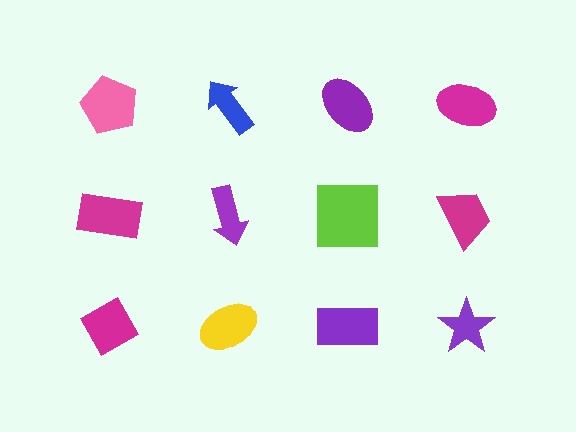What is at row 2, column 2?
A purple arrow.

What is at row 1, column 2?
A blue arrow.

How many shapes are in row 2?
4 shapes.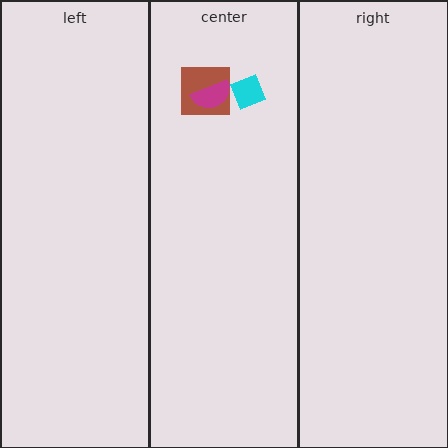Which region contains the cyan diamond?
The center region.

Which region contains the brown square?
The center region.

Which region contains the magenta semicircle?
The center region.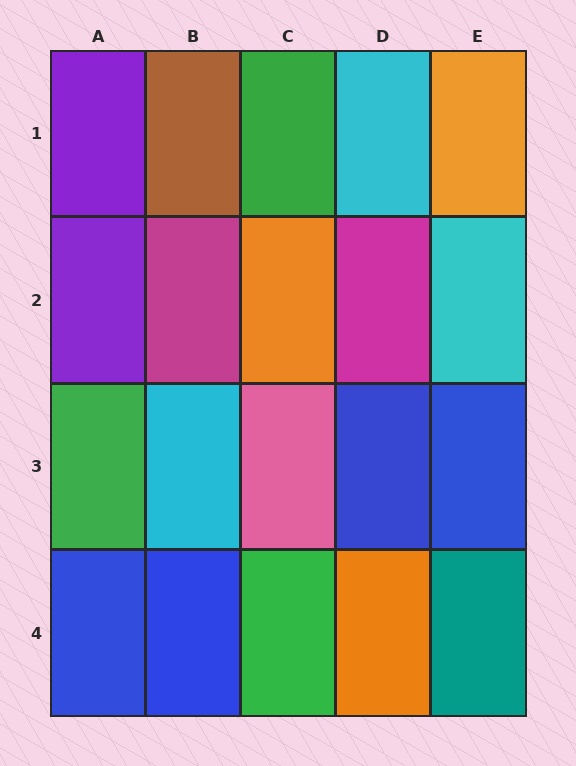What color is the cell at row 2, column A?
Purple.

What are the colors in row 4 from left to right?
Blue, blue, green, orange, teal.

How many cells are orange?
3 cells are orange.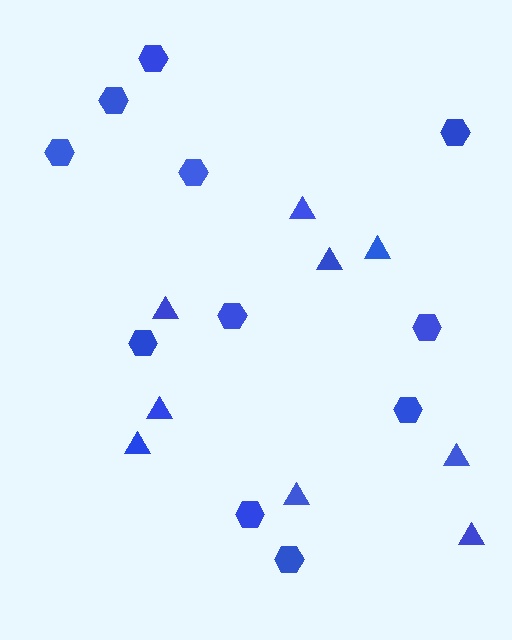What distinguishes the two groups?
There are 2 groups: one group of triangles (9) and one group of hexagons (11).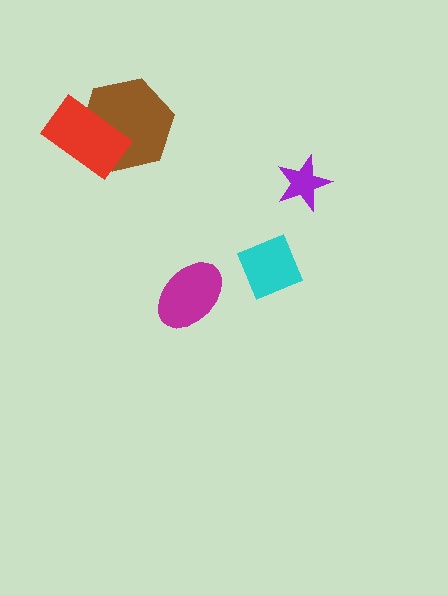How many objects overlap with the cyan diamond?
0 objects overlap with the cyan diamond.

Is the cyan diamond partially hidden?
No, no other shape covers it.